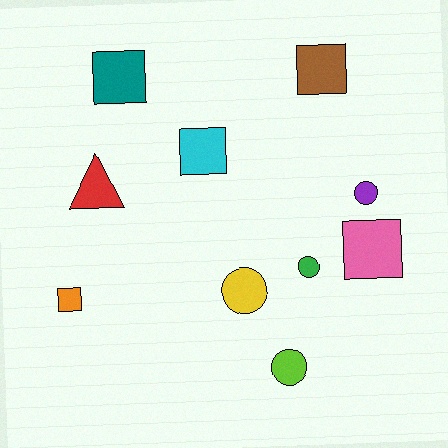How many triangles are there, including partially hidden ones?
There is 1 triangle.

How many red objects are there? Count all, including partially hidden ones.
There is 1 red object.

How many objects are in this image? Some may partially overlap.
There are 10 objects.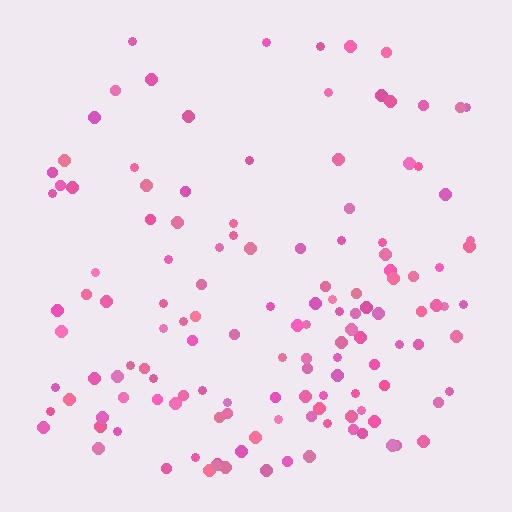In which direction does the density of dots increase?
From top to bottom, with the bottom side densest.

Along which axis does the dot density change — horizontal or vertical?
Vertical.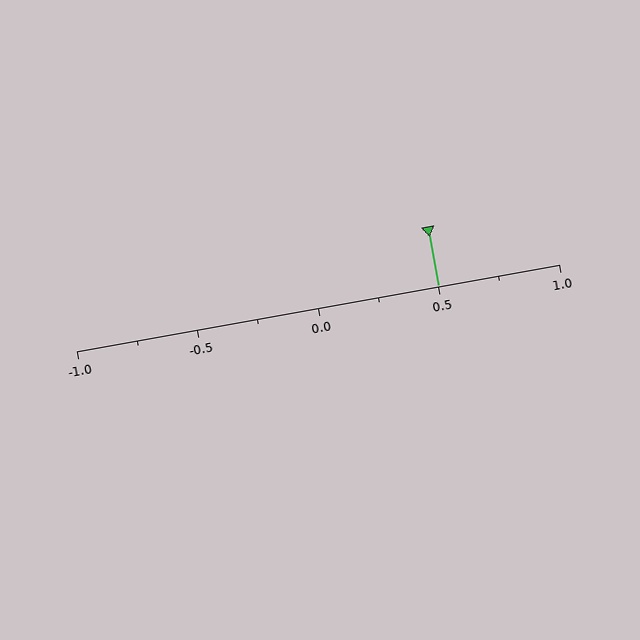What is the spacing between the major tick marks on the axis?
The major ticks are spaced 0.5 apart.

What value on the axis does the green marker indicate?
The marker indicates approximately 0.5.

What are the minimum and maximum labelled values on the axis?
The axis runs from -1.0 to 1.0.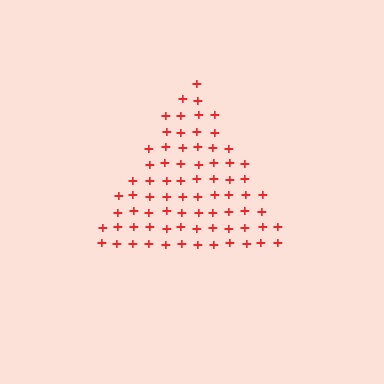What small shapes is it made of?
It is made of small plus signs.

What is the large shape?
The large shape is a triangle.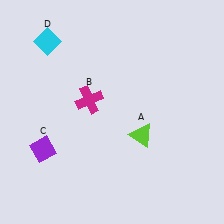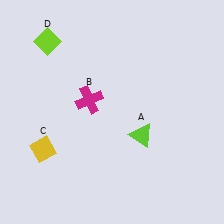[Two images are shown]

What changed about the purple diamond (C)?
In Image 1, C is purple. In Image 2, it changed to yellow.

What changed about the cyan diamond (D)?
In Image 1, D is cyan. In Image 2, it changed to lime.